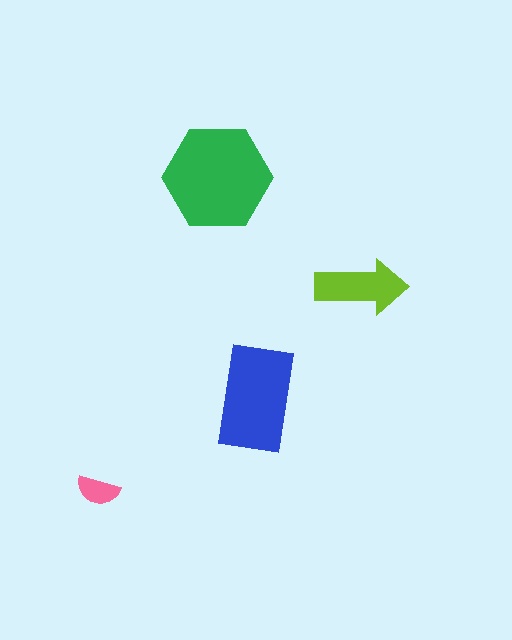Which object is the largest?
The green hexagon.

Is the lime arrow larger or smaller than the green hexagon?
Smaller.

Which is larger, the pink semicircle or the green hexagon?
The green hexagon.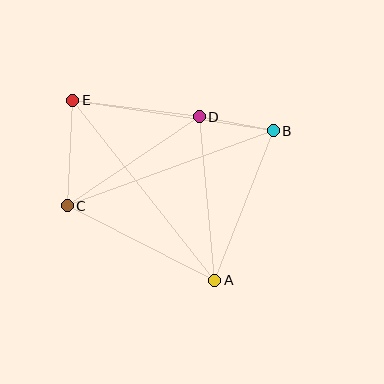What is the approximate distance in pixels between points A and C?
The distance between A and C is approximately 166 pixels.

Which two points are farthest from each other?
Points A and E are farthest from each other.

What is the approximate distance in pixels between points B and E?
The distance between B and E is approximately 203 pixels.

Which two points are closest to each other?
Points B and D are closest to each other.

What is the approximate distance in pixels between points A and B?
The distance between A and B is approximately 160 pixels.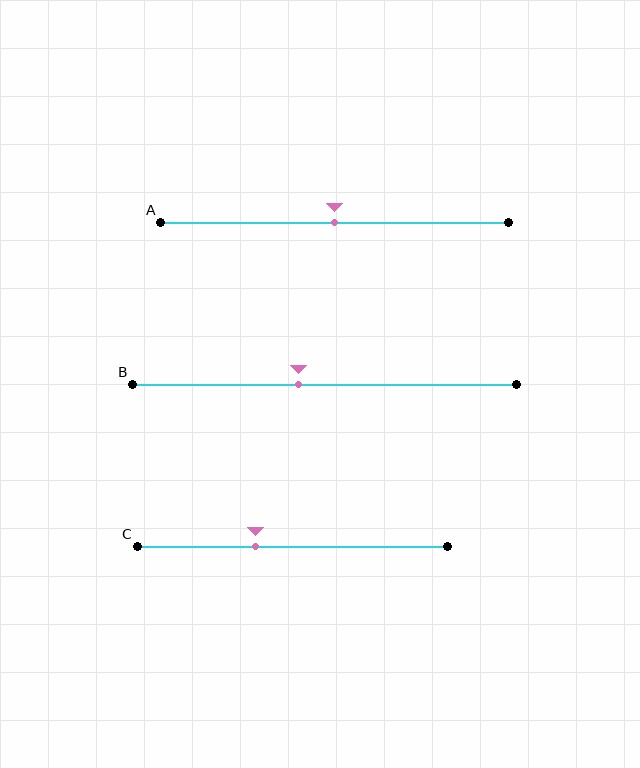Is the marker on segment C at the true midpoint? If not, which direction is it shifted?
No, the marker on segment C is shifted to the left by about 12% of the segment length.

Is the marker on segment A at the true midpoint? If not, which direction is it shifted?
Yes, the marker on segment A is at the true midpoint.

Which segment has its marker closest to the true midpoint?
Segment A has its marker closest to the true midpoint.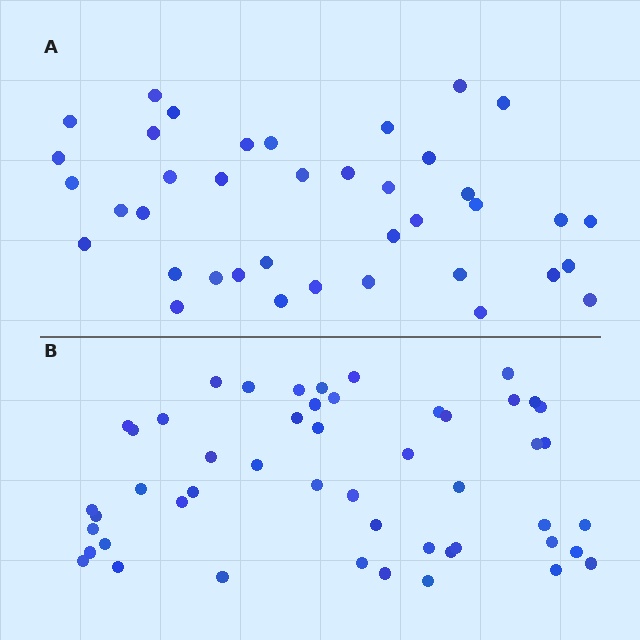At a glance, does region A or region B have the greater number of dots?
Region B (the bottom region) has more dots.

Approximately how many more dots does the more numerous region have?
Region B has roughly 12 or so more dots than region A.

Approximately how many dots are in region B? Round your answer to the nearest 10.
About 50 dots.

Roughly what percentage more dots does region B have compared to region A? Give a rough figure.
About 30% more.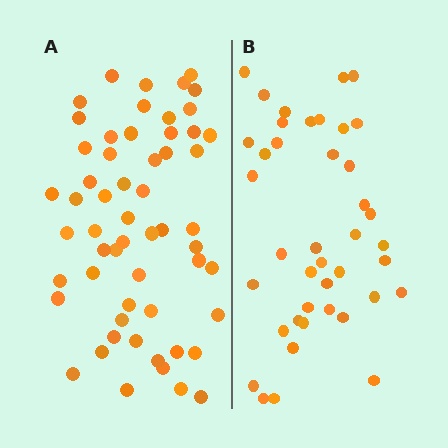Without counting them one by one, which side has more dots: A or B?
Region A (the left region) has more dots.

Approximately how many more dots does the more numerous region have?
Region A has approximately 15 more dots than region B.